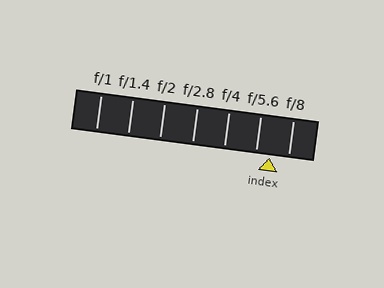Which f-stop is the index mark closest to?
The index mark is closest to f/5.6.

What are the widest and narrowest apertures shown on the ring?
The widest aperture shown is f/1 and the narrowest is f/8.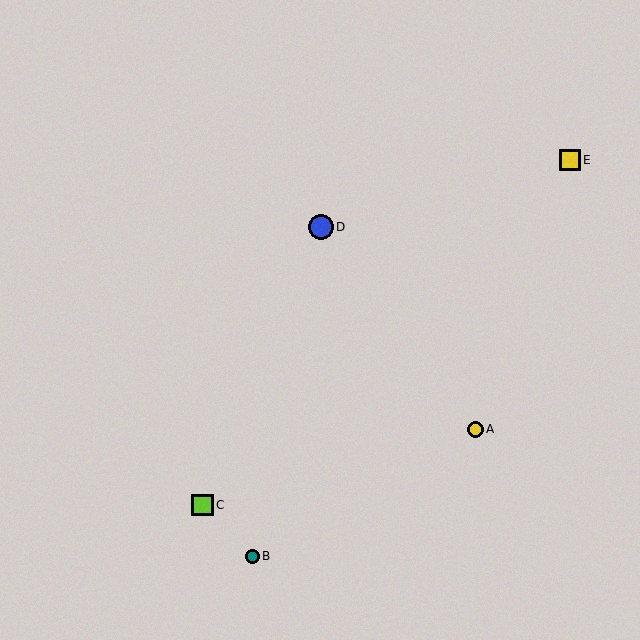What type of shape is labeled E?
Shape E is a yellow square.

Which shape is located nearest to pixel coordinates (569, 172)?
The yellow square (labeled E) at (570, 160) is nearest to that location.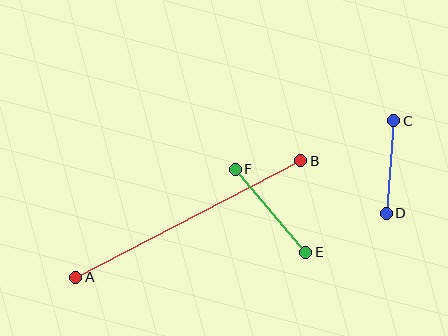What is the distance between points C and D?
The distance is approximately 93 pixels.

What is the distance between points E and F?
The distance is approximately 109 pixels.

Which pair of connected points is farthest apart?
Points A and B are farthest apart.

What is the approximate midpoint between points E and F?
The midpoint is at approximately (271, 211) pixels.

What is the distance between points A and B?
The distance is approximately 254 pixels.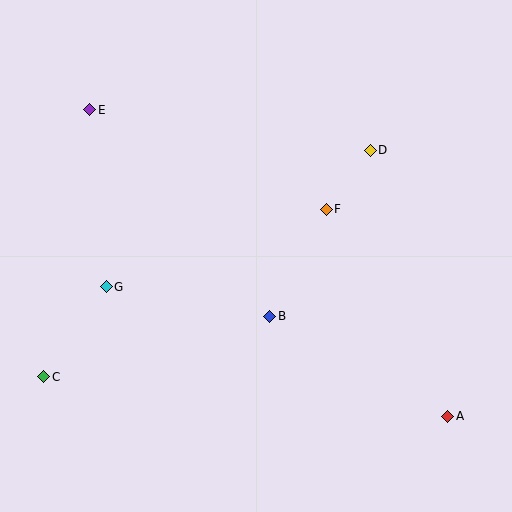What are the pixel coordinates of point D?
Point D is at (370, 150).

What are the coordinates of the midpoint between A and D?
The midpoint between A and D is at (409, 283).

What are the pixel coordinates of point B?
Point B is at (270, 316).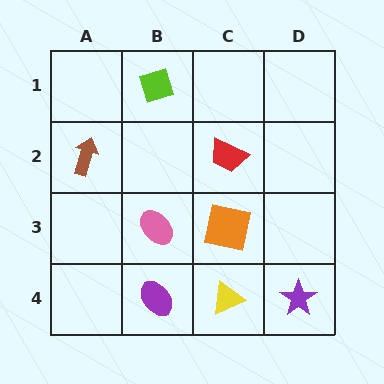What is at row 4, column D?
A purple star.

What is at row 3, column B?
A pink ellipse.